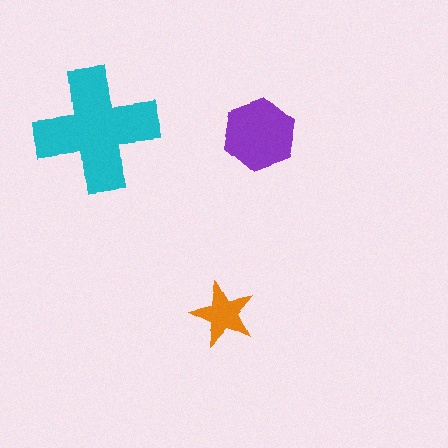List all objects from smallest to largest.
The orange star, the purple hexagon, the cyan cross.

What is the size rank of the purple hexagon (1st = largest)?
2nd.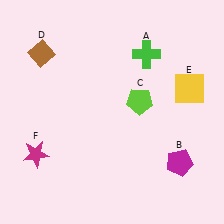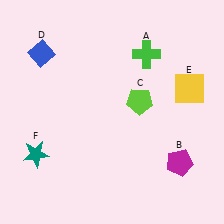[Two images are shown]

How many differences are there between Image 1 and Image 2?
There are 2 differences between the two images.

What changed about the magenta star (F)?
In Image 1, F is magenta. In Image 2, it changed to teal.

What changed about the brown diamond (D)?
In Image 1, D is brown. In Image 2, it changed to blue.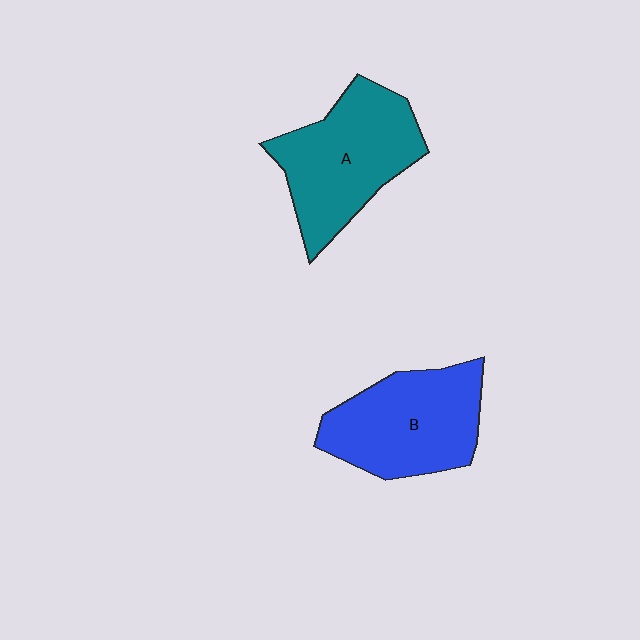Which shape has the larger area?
Shape A (teal).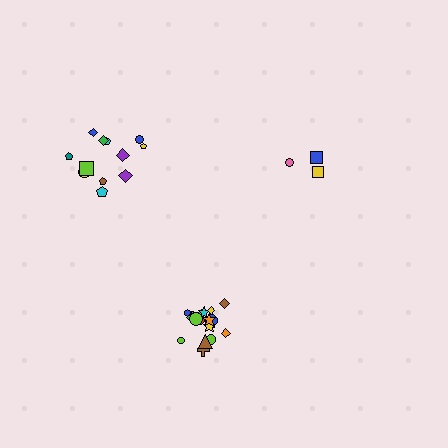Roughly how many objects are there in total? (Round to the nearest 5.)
Roughly 35 objects in total.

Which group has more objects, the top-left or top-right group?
The top-left group.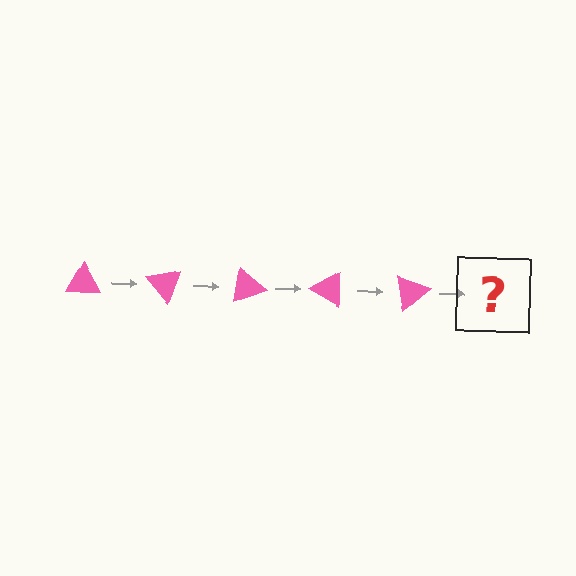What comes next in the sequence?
The next element should be a pink triangle rotated 250 degrees.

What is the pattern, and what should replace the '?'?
The pattern is that the triangle rotates 50 degrees each step. The '?' should be a pink triangle rotated 250 degrees.